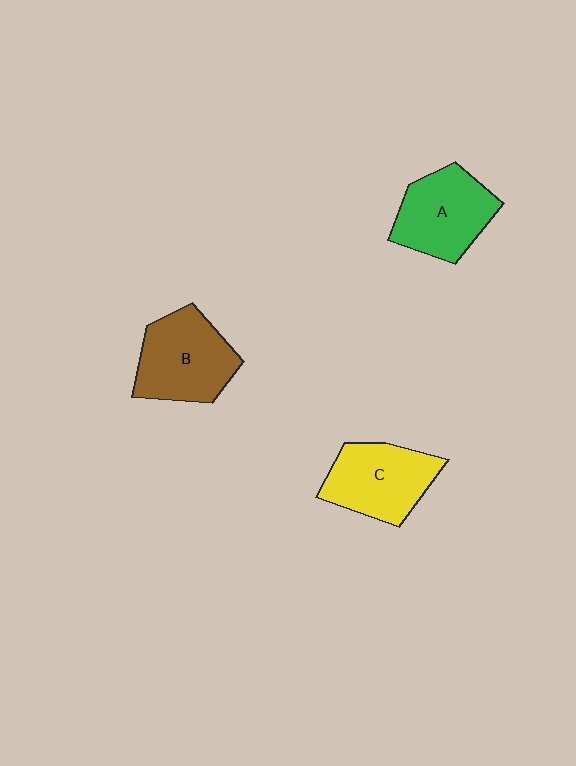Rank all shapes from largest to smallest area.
From largest to smallest: B (brown), A (green), C (yellow).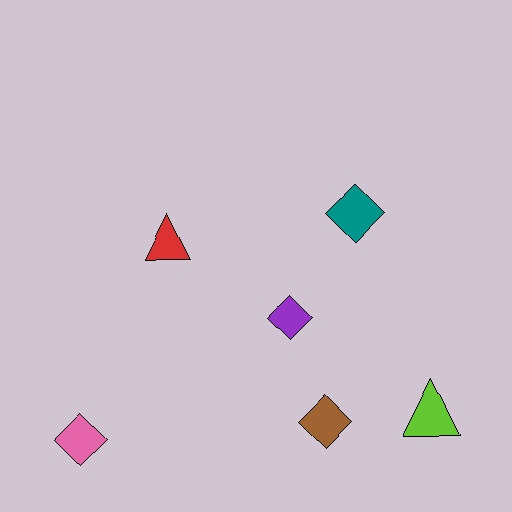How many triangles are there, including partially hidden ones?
There are 2 triangles.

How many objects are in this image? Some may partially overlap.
There are 6 objects.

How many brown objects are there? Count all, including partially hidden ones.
There is 1 brown object.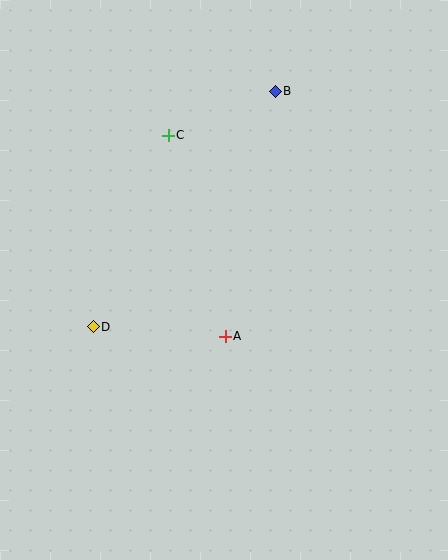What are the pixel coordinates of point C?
Point C is at (168, 135).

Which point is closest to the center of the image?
Point A at (225, 336) is closest to the center.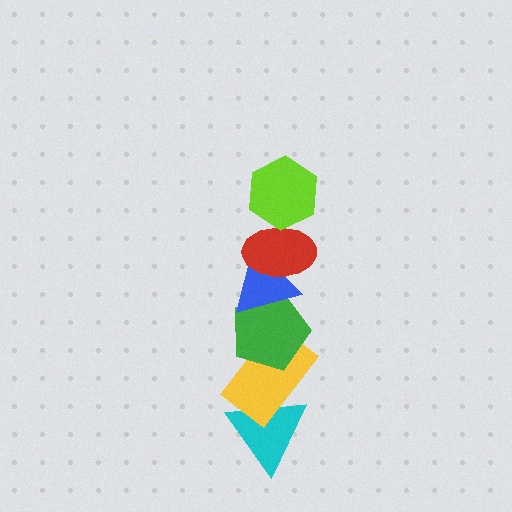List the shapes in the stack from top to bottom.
From top to bottom: the lime hexagon, the red ellipse, the blue triangle, the green pentagon, the yellow rectangle, the cyan triangle.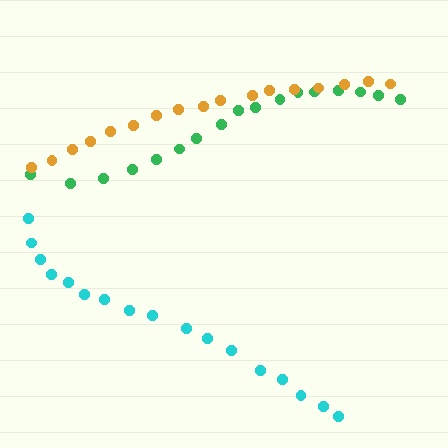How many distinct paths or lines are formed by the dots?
There are 3 distinct paths.